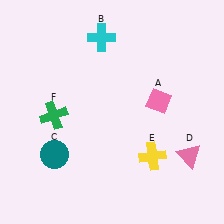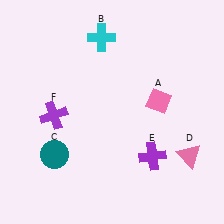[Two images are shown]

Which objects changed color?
E changed from yellow to purple. F changed from green to purple.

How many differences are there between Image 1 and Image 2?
There are 2 differences between the two images.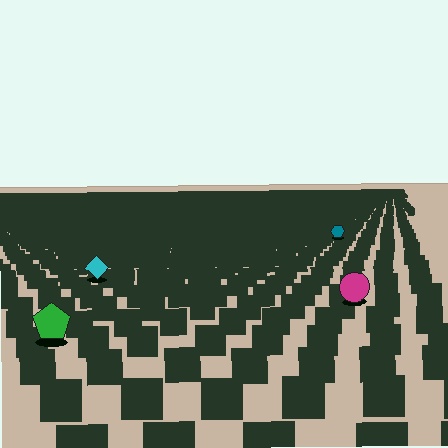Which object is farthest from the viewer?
The teal hexagon is farthest from the viewer. It appears smaller and the ground texture around it is denser.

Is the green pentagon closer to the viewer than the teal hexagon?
Yes. The green pentagon is closer — you can tell from the texture gradient: the ground texture is coarser near it.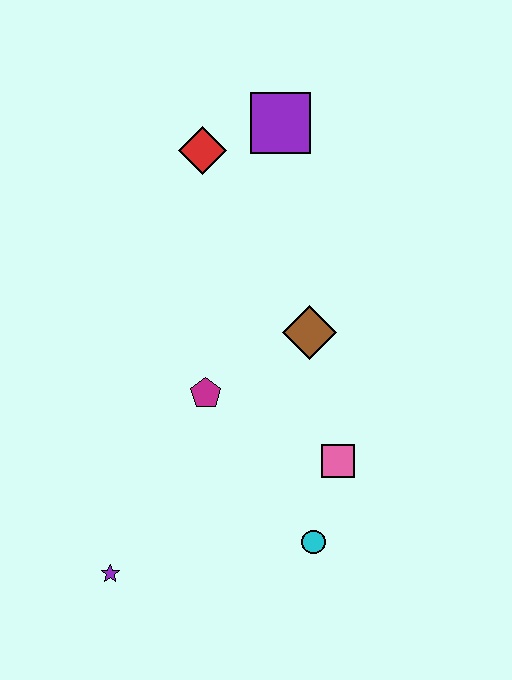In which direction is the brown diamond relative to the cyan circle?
The brown diamond is above the cyan circle.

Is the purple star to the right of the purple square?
No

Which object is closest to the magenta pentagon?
The brown diamond is closest to the magenta pentagon.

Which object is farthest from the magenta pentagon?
The purple square is farthest from the magenta pentagon.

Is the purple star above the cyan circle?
No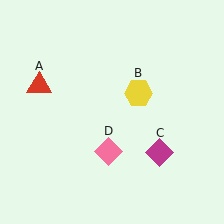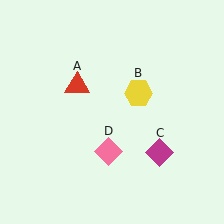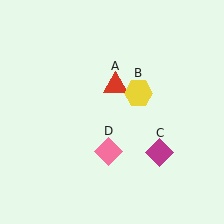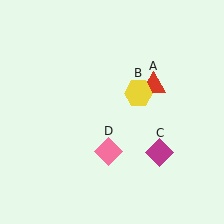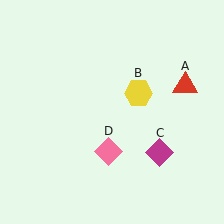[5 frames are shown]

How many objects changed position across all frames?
1 object changed position: red triangle (object A).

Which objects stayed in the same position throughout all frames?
Yellow hexagon (object B) and magenta diamond (object C) and pink diamond (object D) remained stationary.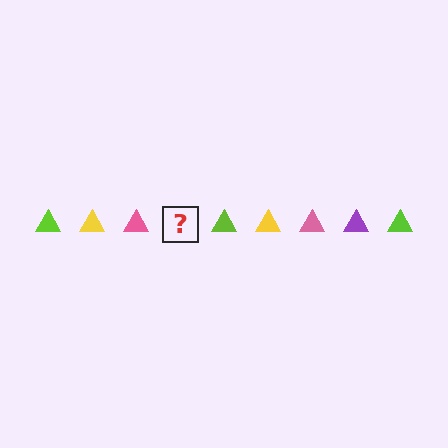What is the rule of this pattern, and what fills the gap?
The rule is that the pattern cycles through lime, yellow, pink, purple triangles. The gap should be filled with a purple triangle.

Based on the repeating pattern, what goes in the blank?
The blank should be a purple triangle.